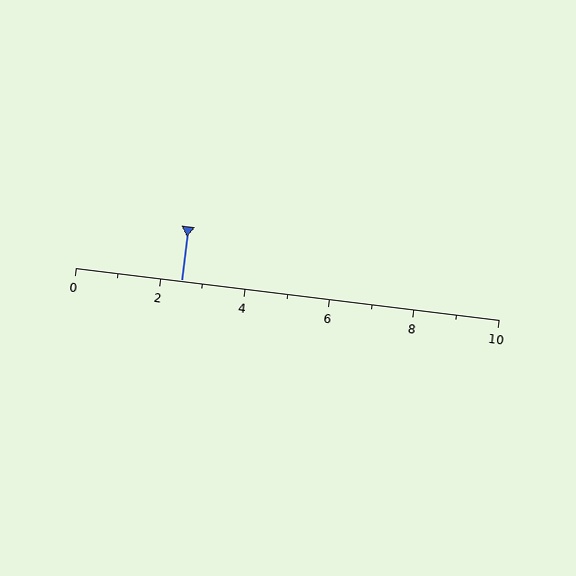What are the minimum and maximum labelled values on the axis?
The axis runs from 0 to 10.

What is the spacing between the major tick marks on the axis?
The major ticks are spaced 2 apart.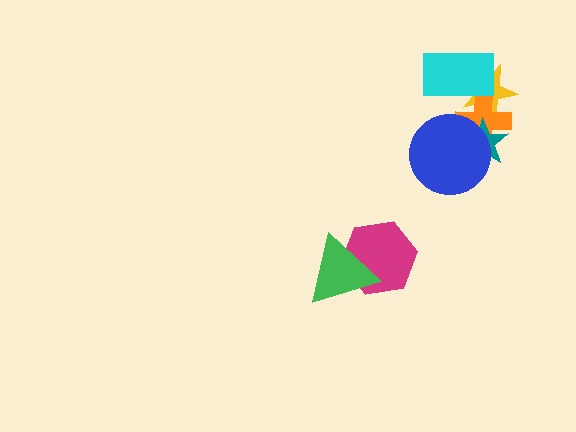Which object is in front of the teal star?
The blue circle is in front of the teal star.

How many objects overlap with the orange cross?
4 objects overlap with the orange cross.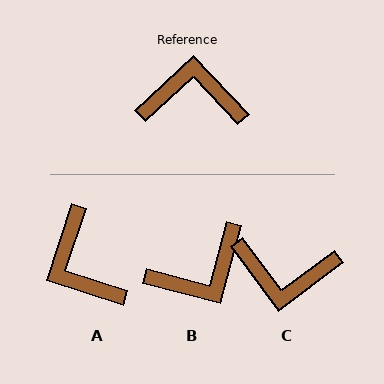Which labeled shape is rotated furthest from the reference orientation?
C, about 174 degrees away.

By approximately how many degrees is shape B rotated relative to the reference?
Approximately 148 degrees clockwise.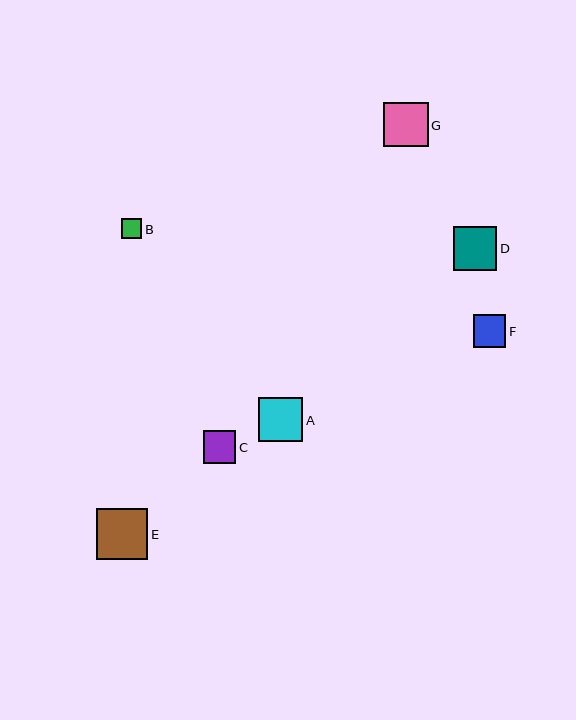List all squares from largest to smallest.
From largest to smallest: E, G, A, D, C, F, B.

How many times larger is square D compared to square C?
Square D is approximately 1.3 times the size of square C.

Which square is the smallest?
Square B is the smallest with a size of approximately 20 pixels.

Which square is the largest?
Square E is the largest with a size of approximately 51 pixels.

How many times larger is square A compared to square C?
Square A is approximately 1.4 times the size of square C.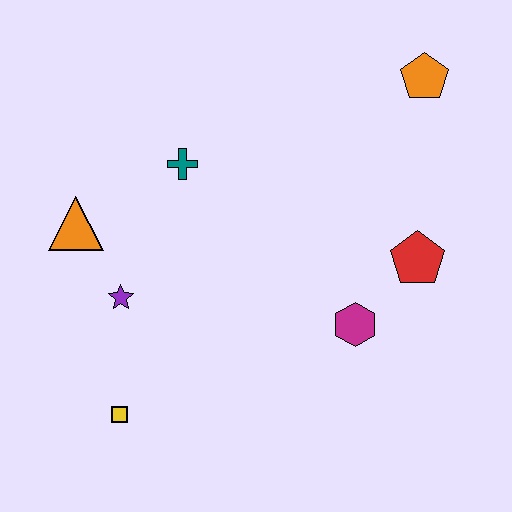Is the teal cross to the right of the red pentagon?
No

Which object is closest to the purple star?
The orange triangle is closest to the purple star.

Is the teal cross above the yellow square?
Yes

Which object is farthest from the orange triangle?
The orange pentagon is farthest from the orange triangle.